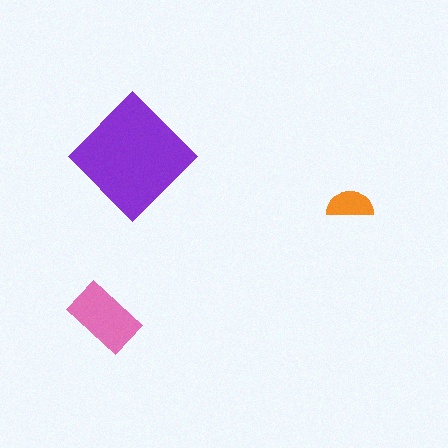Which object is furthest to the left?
The pink rectangle is leftmost.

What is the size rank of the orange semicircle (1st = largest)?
3rd.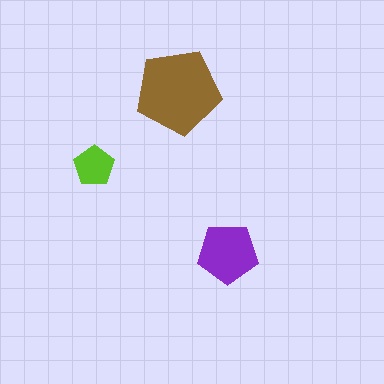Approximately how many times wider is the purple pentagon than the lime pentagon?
About 1.5 times wider.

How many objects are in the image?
There are 3 objects in the image.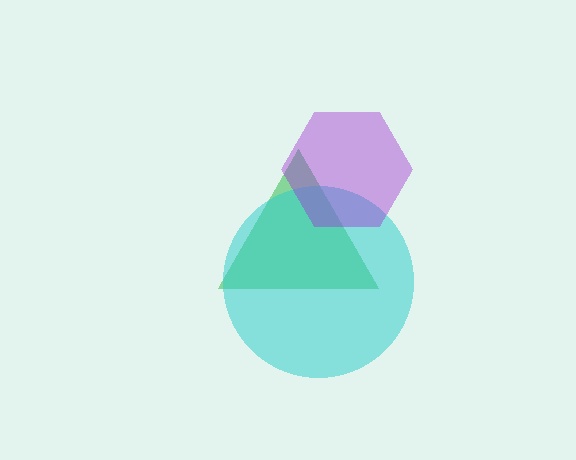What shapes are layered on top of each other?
The layered shapes are: a green triangle, a cyan circle, a purple hexagon.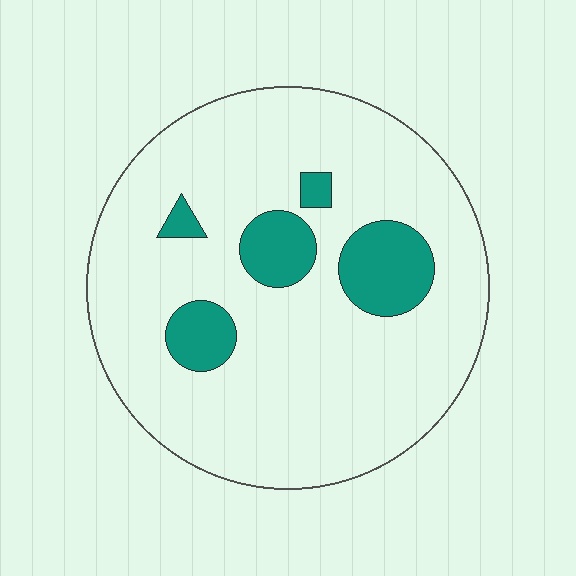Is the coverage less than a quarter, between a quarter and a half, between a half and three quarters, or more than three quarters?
Less than a quarter.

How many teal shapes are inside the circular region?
5.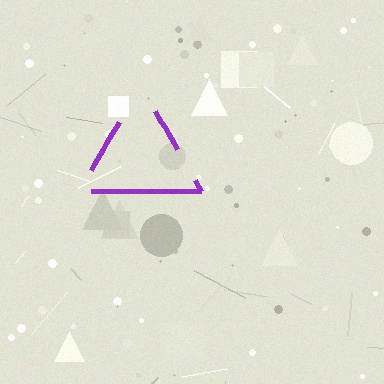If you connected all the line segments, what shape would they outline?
They would outline a triangle.